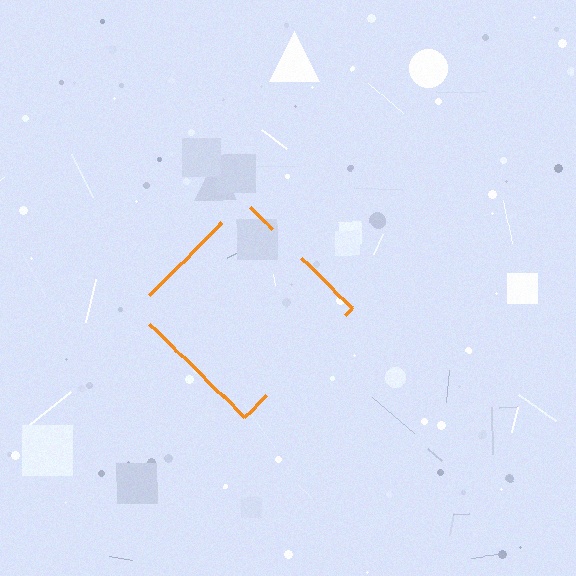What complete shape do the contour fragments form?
The contour fragments form a diamond.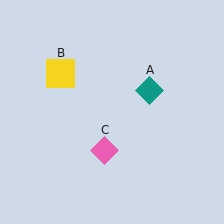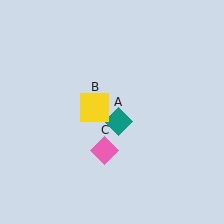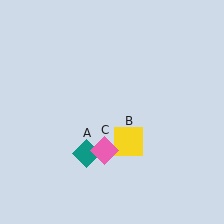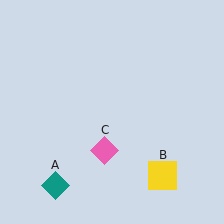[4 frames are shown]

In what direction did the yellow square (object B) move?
The yellow square (object B) moved down and to the right.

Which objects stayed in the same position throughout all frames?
Pink diamond (object C) remained stationary.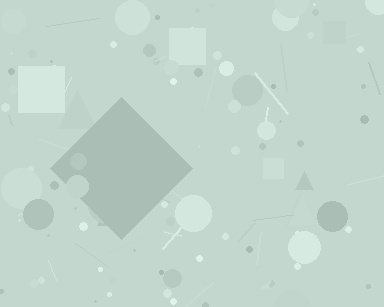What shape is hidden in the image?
A diamond is hidden in the image.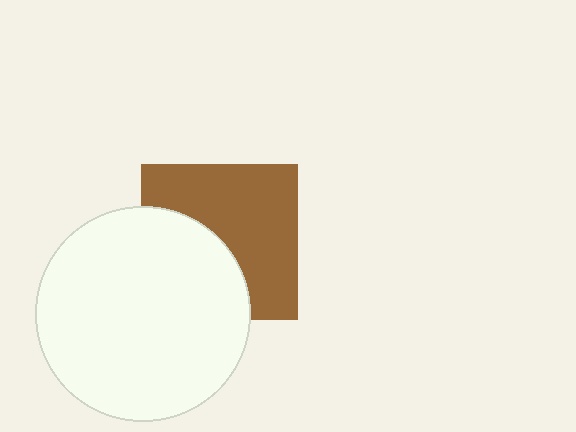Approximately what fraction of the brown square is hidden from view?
Roughly 41% of the brown square is hidden behind the white circle.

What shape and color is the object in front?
The object in front is a white circle.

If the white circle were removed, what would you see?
You would see the complete brown square.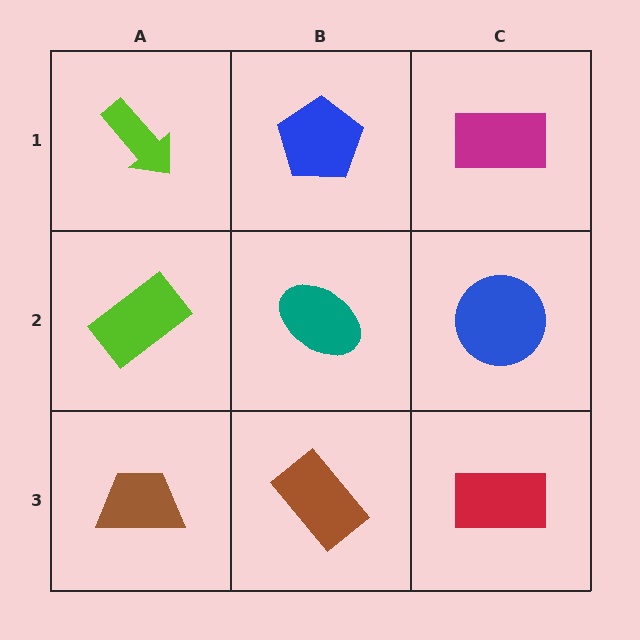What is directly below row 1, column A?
A lime rectangle.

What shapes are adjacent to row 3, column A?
A lime rectangle (row 2, column A), a brown rectangle (row 3, column B).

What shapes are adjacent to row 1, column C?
A blue circle (row 2, column C), a blue pentagon (row 1, column B).